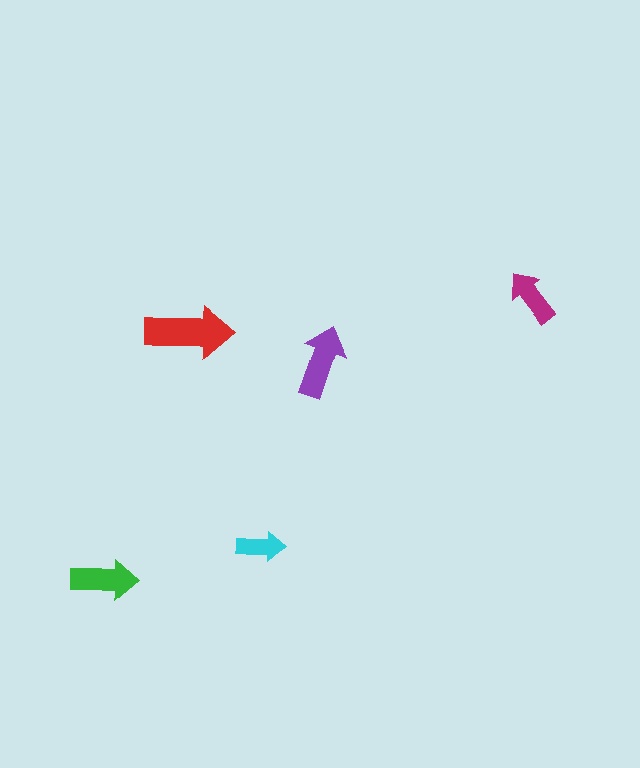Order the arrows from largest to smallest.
the red one, the purple one, the green one, the magenta one, the cyan one.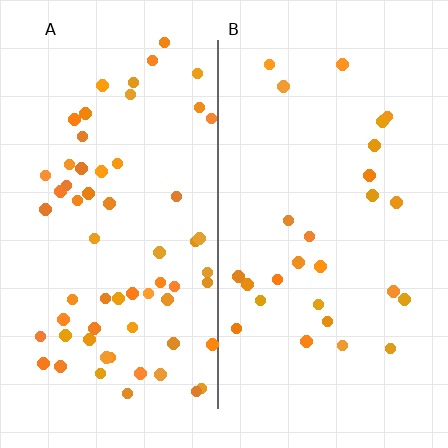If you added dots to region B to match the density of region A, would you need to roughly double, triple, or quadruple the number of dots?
Approximately double.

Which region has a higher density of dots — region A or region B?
A (the left).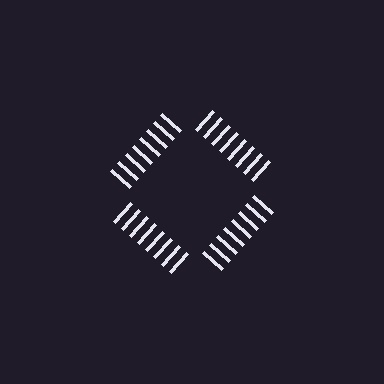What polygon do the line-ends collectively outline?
An illusory square — the line segments terminate on its edges but no continuous stroke is drawn.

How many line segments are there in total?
32 — 8 along each of the 4 edges.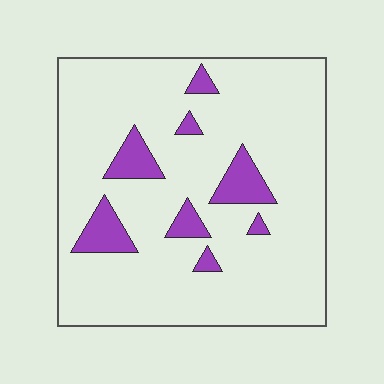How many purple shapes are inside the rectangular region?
8.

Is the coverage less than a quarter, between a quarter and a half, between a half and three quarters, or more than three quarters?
Less than a quarter.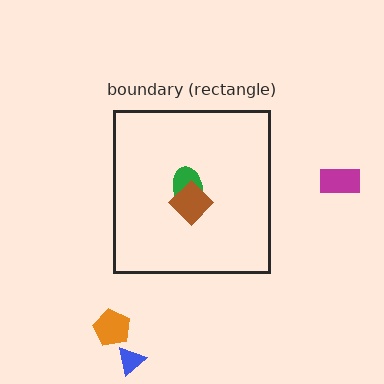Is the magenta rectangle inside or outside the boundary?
Outside.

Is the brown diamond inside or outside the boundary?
Inside.